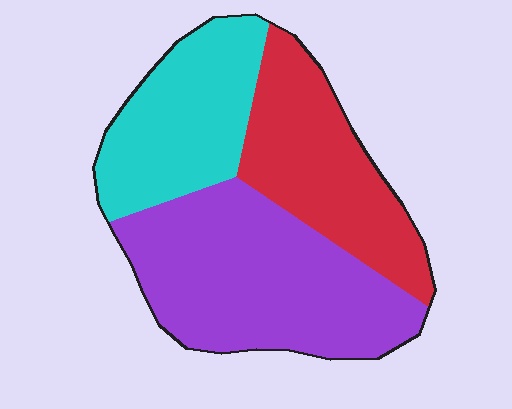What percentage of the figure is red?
Red covers around 30% of the figure.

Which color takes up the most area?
Purple, at roughly 45%.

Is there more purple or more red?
Purple.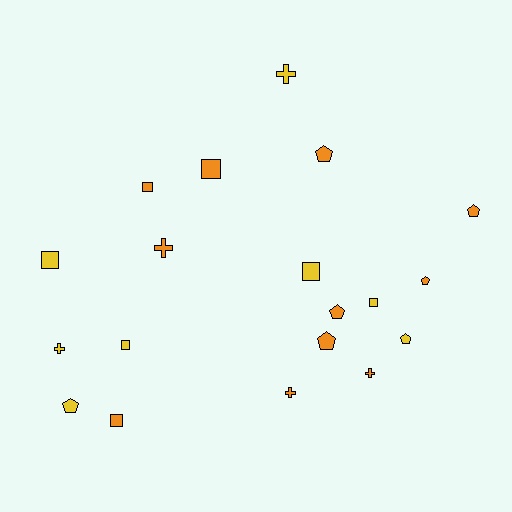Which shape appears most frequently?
Square, with 7 objects.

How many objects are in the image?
There are 19 objects.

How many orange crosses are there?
There are 3 orange crosses.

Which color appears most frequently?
Orange, with 11 objects.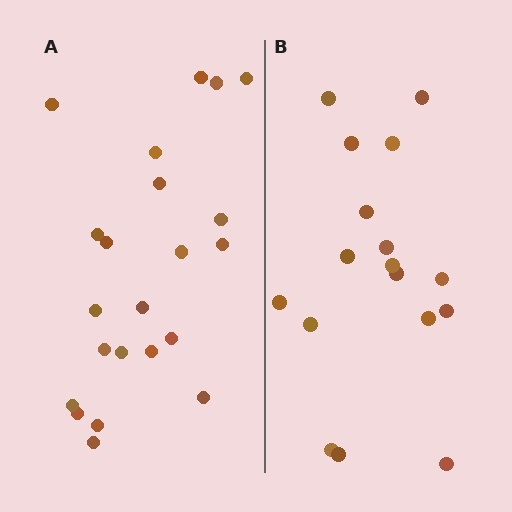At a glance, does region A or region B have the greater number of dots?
Region A (the left region) has more dots.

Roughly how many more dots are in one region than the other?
Region A has about 5 more dots than region B.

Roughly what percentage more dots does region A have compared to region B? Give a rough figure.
About 30% more.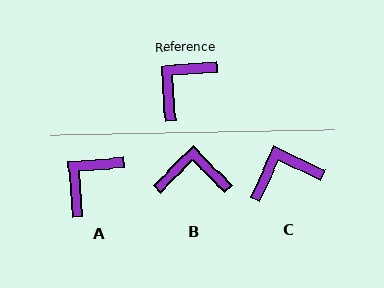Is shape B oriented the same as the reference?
No, it is off by about 51 degrees.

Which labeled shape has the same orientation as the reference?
A.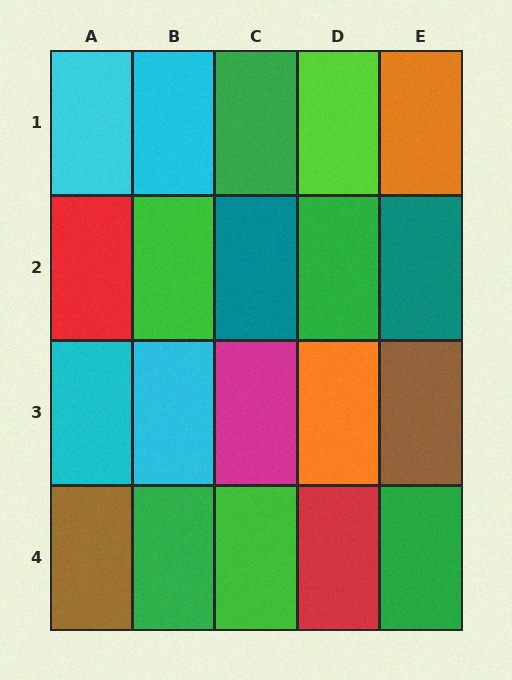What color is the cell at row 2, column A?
Red.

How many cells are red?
2 cells are red.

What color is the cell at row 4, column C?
Green.